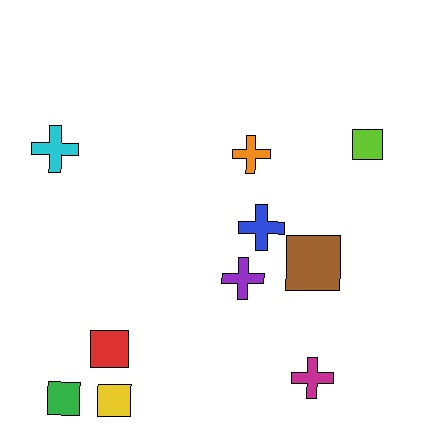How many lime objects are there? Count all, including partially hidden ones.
There is 1 lime object.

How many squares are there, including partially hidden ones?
There are 5 squares.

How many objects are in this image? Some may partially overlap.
There are 10 objects.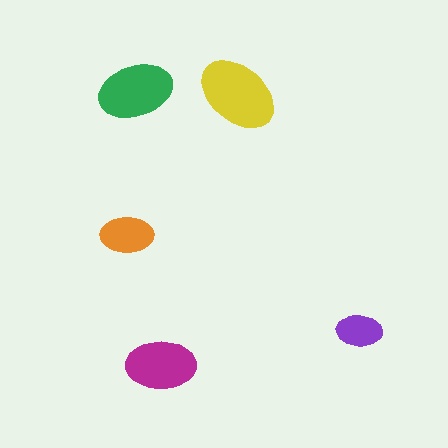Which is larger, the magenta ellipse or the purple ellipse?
The magenta one.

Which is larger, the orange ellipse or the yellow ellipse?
The yellow one.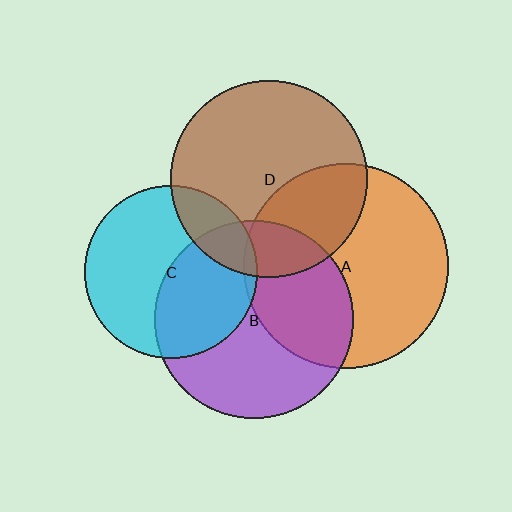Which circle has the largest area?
Circle A (orange).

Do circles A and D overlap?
Yes.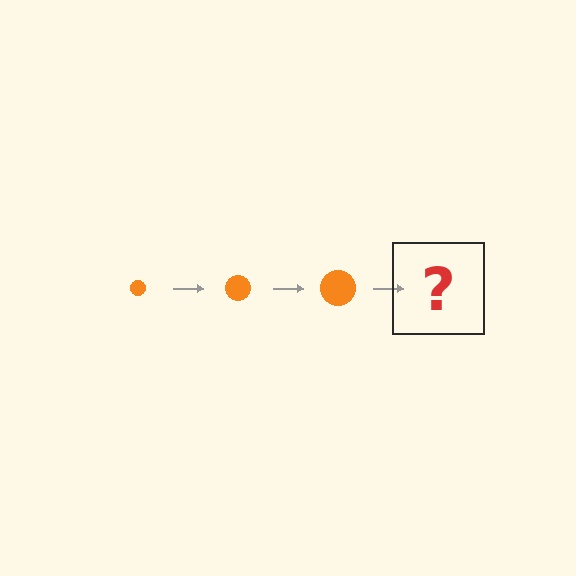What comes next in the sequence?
The next element should be an orange circle, larger than the previous one.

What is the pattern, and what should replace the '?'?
The pattern is that the circle gets progressively larger each step. The '?' should be an orange circle, larger than the previous one.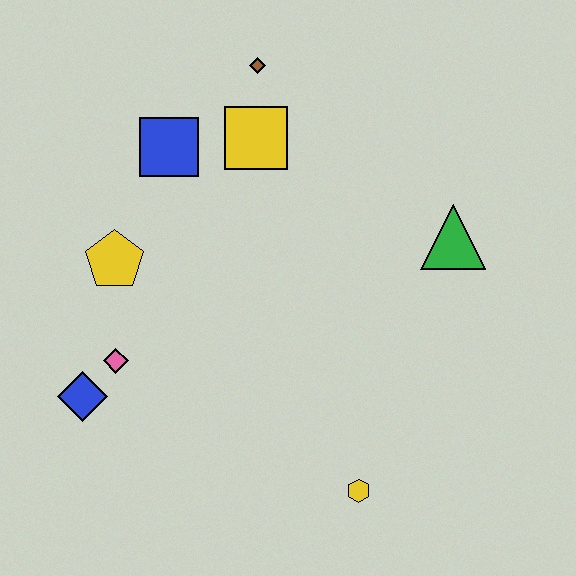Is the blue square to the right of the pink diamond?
Yes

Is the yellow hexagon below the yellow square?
Yes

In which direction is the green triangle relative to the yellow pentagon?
The green triangle is to the right of the yellow pentagon.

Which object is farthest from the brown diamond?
The yellow hexagon is farthest from the brown diamond.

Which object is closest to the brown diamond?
The yellow square is closest to the brown diamond.